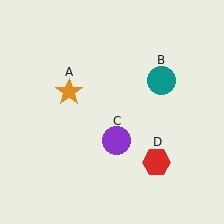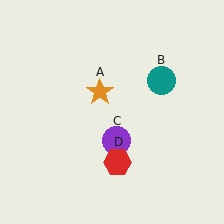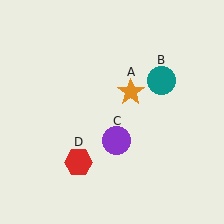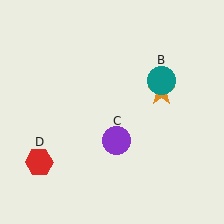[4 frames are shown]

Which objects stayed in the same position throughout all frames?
Teal circle (object B) and purple circle (object C) remained stationary.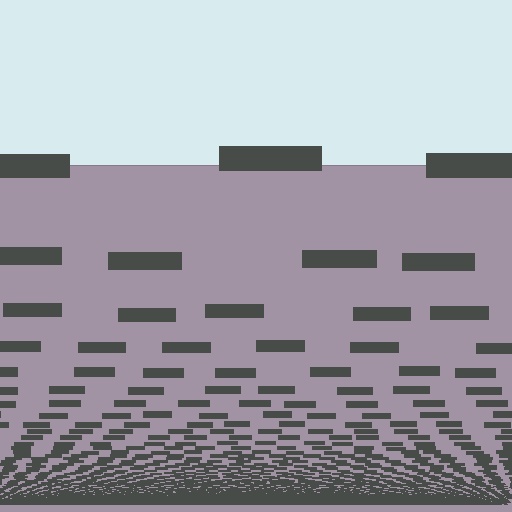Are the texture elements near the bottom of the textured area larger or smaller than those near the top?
Smaller. The gradient is inverted — elements near the bottom are smaller and denser.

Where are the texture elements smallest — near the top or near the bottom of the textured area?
Near the bottom.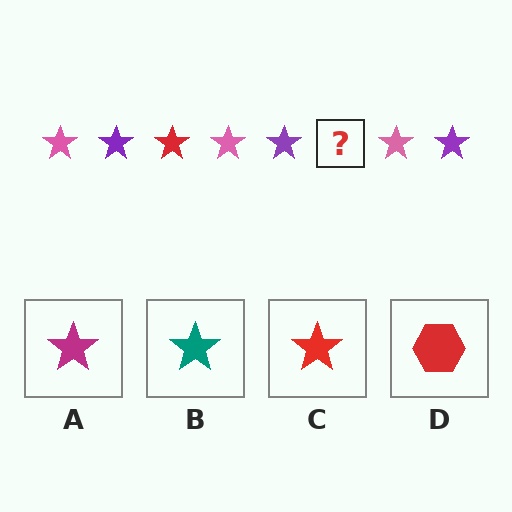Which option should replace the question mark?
Option C.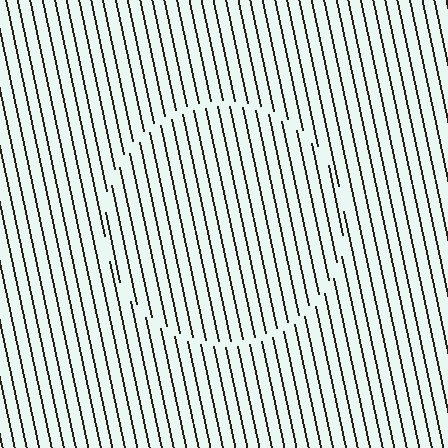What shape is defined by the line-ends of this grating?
An illusory circle. The interior of the shape contains the same grating, shifted by half a period — the contour is defined by the phase discontinuity where line-ends from the inner and outer gratings abut.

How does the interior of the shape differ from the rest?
The interior of the shape contains the same grating, shifted by half a period — the contour is defined by the phase discontinuity where line-ends from the inner and outer gratings abut.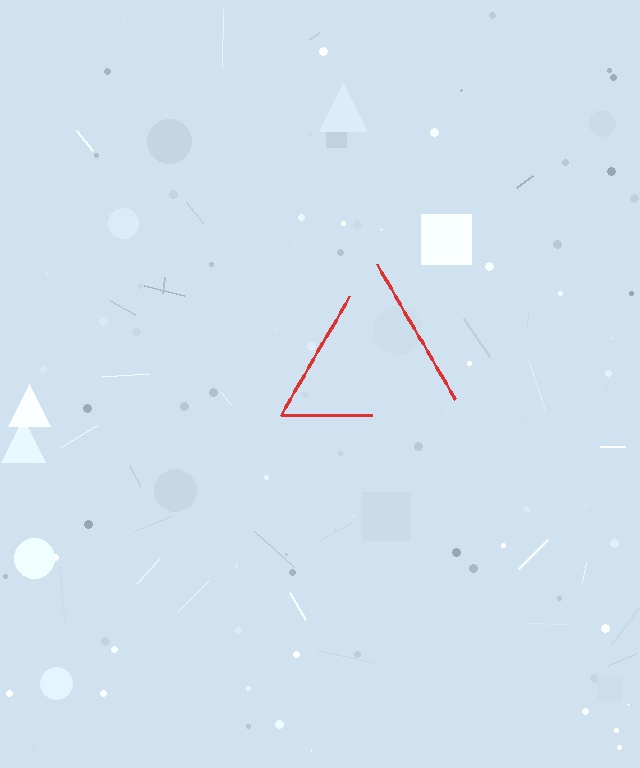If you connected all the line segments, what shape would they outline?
They would outline a triangle.